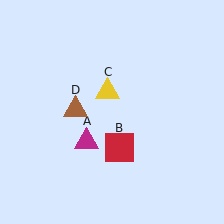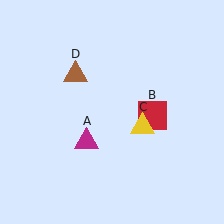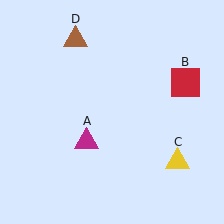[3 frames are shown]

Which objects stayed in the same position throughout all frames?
Magenta triangle (object A) remained stationary.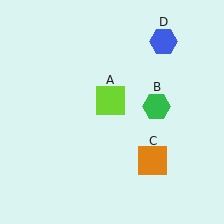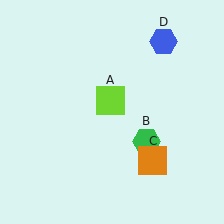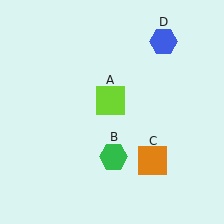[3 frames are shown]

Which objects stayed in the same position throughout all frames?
Lime square (object A) and orange square (object C) and blue hexagon (object D) remained stationary.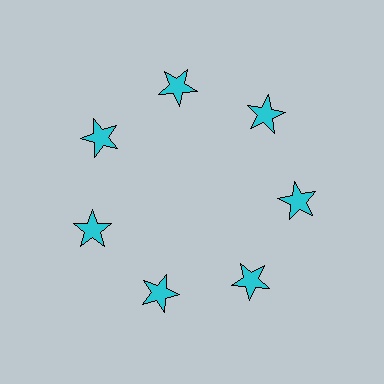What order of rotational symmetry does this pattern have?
This pattern has 7-fold rotational symmetry.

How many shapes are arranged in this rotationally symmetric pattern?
There are 7 shapes, arranged in 7 groups of 1.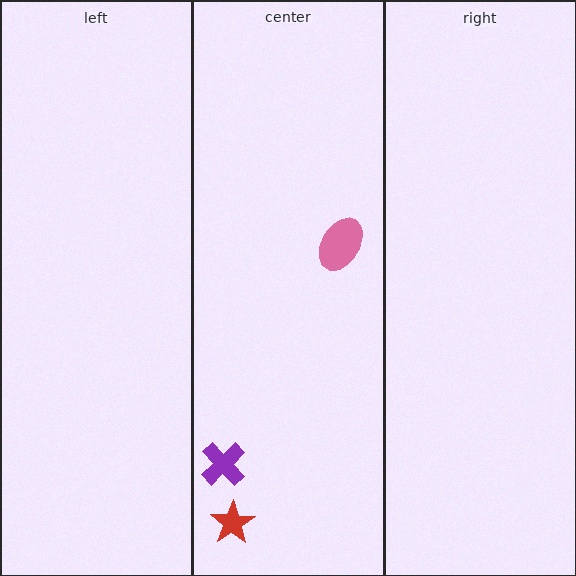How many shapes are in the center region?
3.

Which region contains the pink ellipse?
The center region.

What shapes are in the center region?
The purple cross, the pink ellipse, the red star.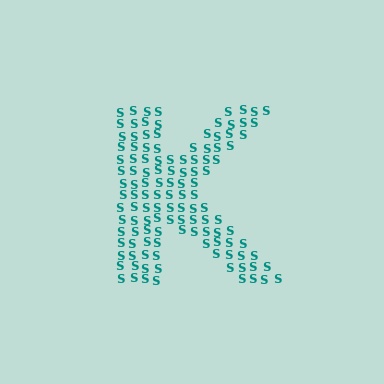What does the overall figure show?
The overall figure shows the letter K.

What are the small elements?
The small elements are letter S's.